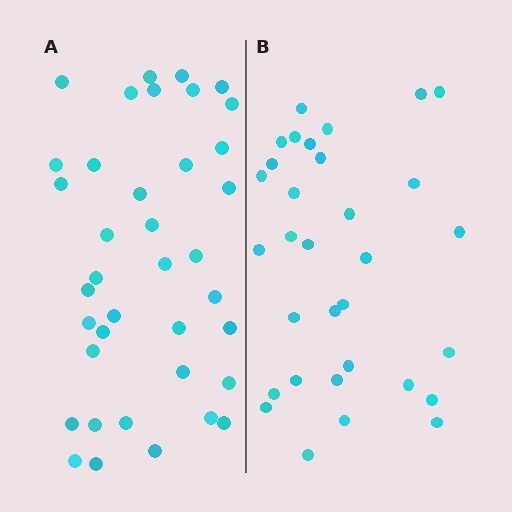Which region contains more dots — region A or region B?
Region A (the left region) has more dots.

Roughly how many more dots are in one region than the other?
Region A has about 6 more dots than region B.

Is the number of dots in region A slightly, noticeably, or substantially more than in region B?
Region A has only slightly more — the two regions are fairly close. The ratio is roughly 1.2 to 1.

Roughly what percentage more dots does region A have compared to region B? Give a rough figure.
About 20% more.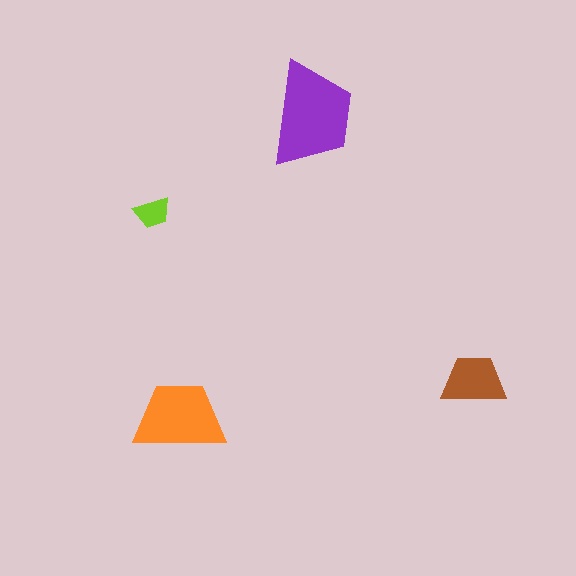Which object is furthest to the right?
The brown trapezoid is rightmost.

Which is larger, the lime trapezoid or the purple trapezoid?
The purple one.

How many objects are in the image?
There are 4 objects in the image.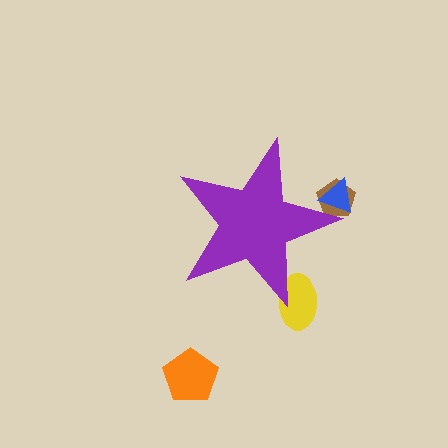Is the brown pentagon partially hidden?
Yes, the brown pentagon is partially hidden behind the purple star.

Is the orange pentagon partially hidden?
No, the orange pentagon is fully visible.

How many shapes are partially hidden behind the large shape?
3 shapes are partially hidden.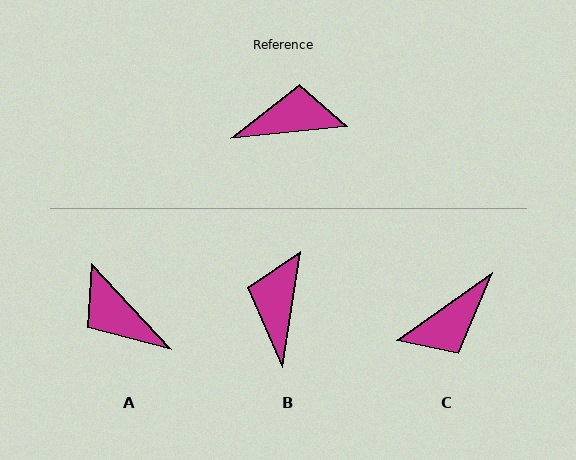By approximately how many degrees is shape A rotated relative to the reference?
Approximately 128 degrees counter-clockwise.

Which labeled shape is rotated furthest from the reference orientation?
C, about 151 degrees away.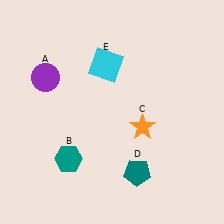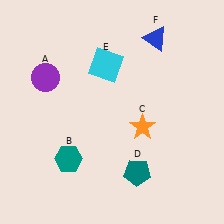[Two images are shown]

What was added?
A blue triangle (F) was added in Image 2.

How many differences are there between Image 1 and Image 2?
There is 1 difference between the two images.